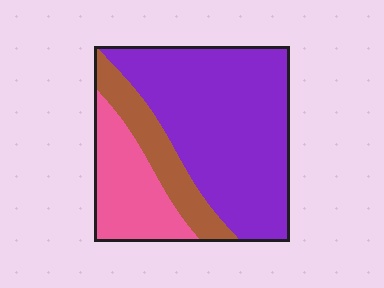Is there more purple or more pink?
Purple.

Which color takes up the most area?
Purple, at roughly 60%.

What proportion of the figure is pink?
Pink takes up less than a quarter of the figure.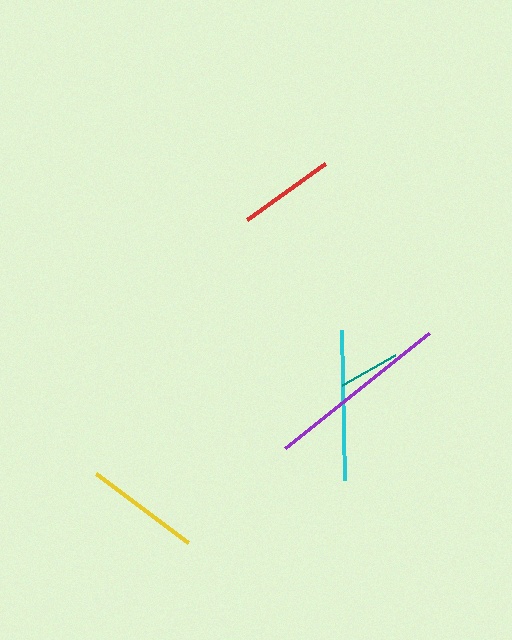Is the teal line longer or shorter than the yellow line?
The yellow line is longer than the teal line.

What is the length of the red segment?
The red segment is approximately 96 pixels long.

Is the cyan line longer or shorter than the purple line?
The purple line is longer than the cyan line.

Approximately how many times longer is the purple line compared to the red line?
The purple line is approximately 1.9 times the length of the red line.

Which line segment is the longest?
The purple line is the longest at approximately 185 pixels.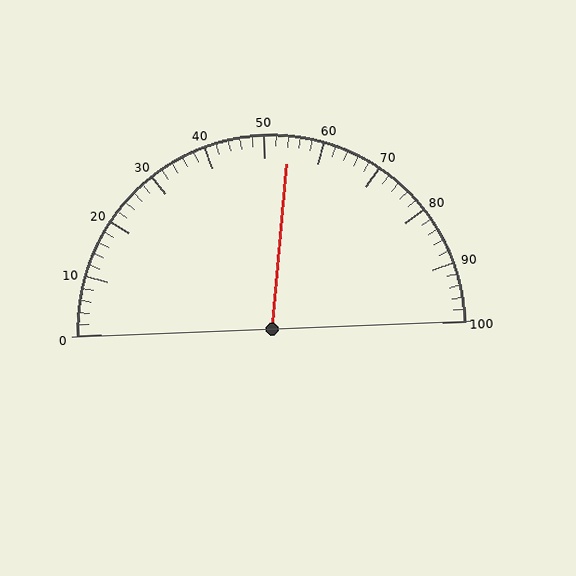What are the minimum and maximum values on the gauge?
The gauge ranges from 0 to 100.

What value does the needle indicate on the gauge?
The needle indicates approximately 54.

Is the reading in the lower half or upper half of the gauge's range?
The reading is in the upper half of the range (0 to 100).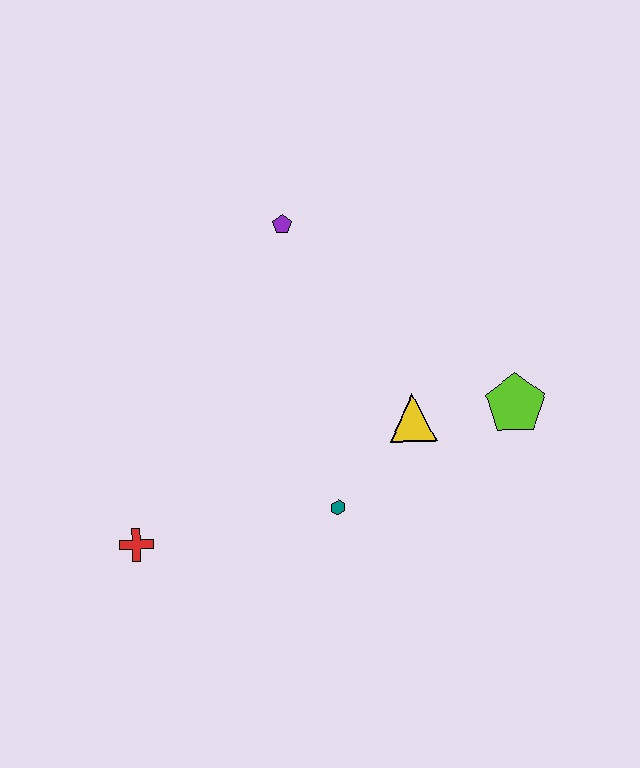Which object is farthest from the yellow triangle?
The red cross is farthest from the yellow triangle.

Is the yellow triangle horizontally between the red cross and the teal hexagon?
No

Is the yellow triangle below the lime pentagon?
Yes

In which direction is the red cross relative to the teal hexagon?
The red cross is to the left of the teal hexagon.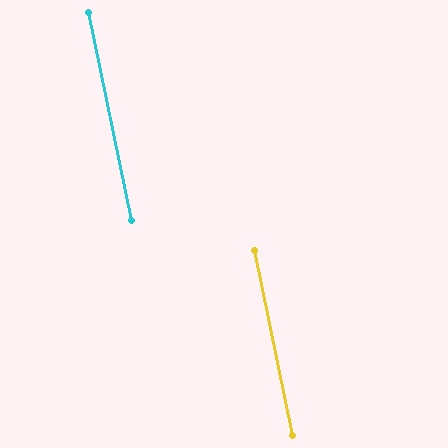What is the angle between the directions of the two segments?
Approximately 0 degrees.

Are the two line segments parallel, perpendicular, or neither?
Parallel — their directions differ by only 0.2°.